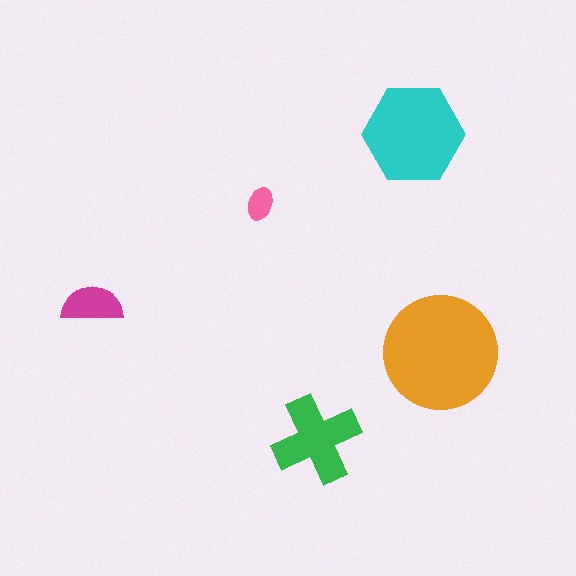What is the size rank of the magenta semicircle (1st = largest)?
4th.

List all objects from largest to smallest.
The orange circle, the cyan hexagon, the green cross, the magenta semicircle, the pink ellipse.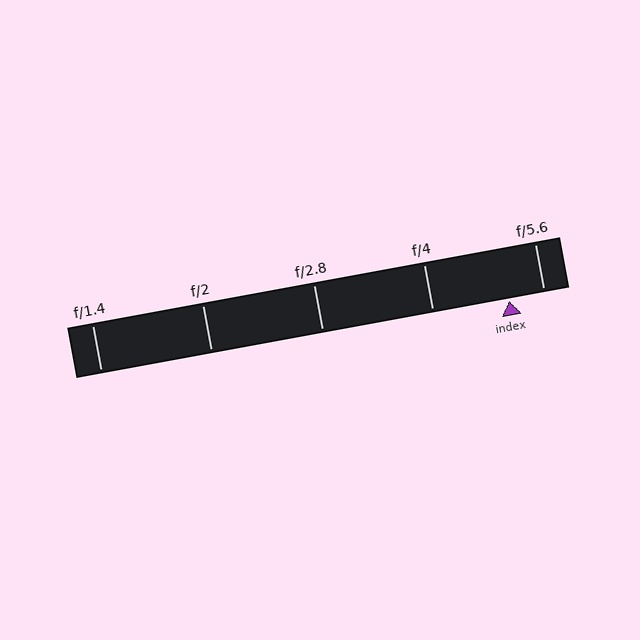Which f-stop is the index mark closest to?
The index mark is closest to f/5.6.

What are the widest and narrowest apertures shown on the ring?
The widest aperture shown is f/1.4 and the narrowest is f/5.6.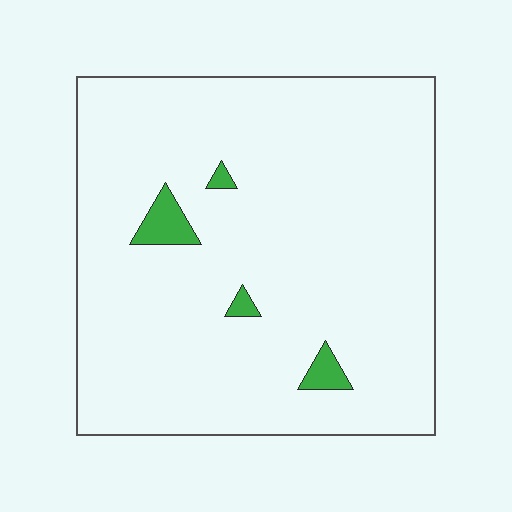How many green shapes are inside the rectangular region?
4.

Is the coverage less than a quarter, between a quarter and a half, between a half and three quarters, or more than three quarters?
Less than a quarter.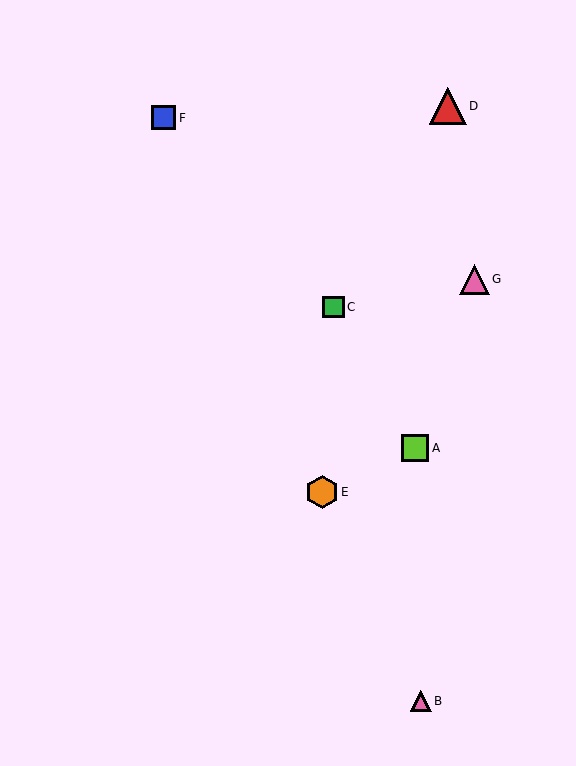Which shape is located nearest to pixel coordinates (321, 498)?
The orange hexagon (labeled E) at (322, 492) is nearest to that location.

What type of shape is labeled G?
Shape G is a pink triangle.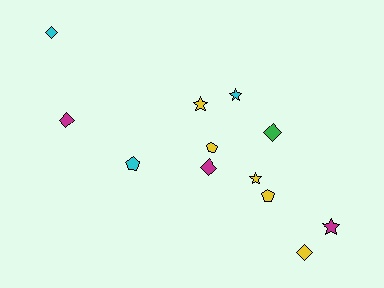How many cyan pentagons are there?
There is 1 cyan pentagon.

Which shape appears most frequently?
Diamond, with 5 objects.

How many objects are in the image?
There are 12 objects.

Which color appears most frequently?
Yellow, with 5 objects.